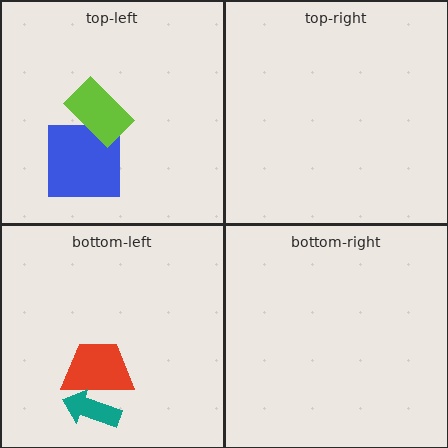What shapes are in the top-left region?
The blue square, the lime rectangle.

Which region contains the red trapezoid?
The bottom-left region.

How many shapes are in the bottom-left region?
2.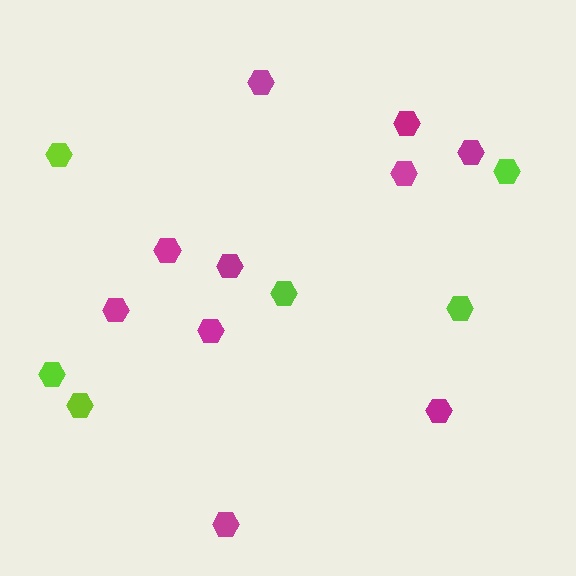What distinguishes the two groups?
There are 2 groups: one group of magenta hexagons (10) and one group of lime hexagons (6).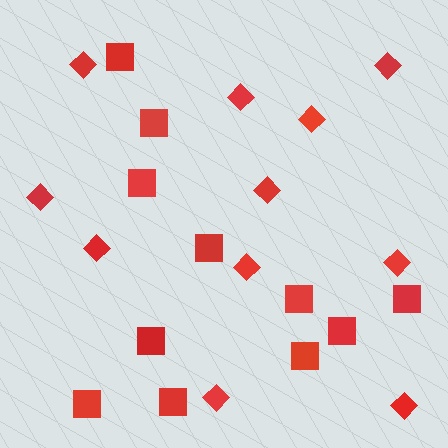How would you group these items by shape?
There are 2 groups: one group of diamonds (11) and one group of squares (11).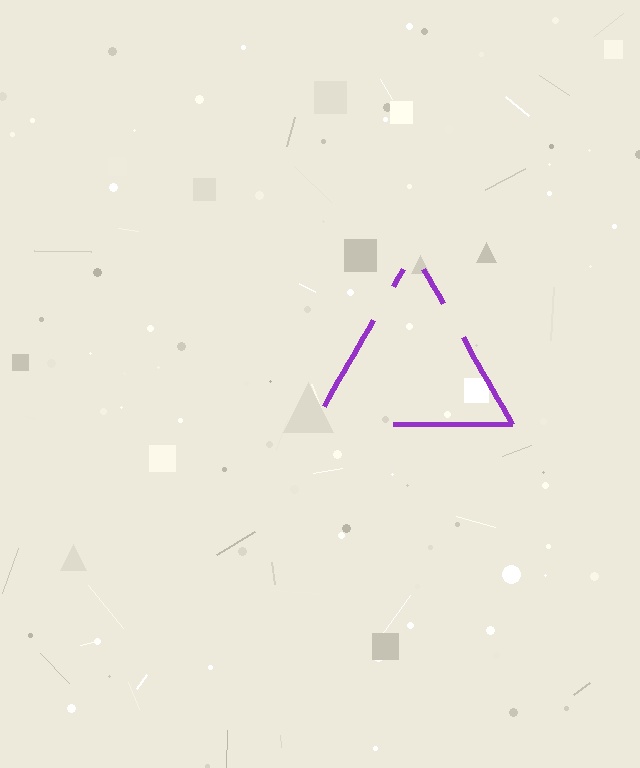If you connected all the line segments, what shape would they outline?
They would outline a triangle.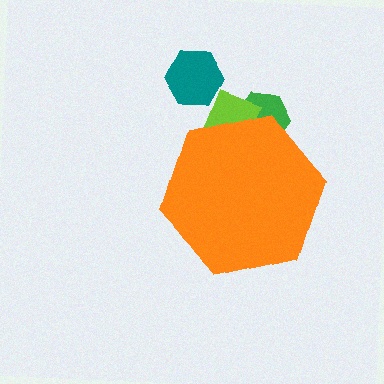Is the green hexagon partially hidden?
Yes, the green hexagon is partially hidden behind the orange hexagon.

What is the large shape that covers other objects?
An orange hexagon.